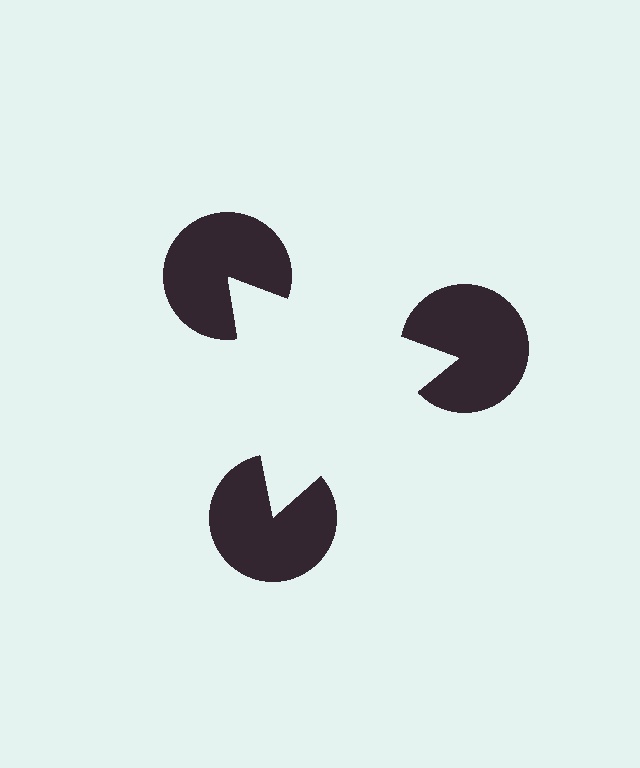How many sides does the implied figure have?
3 sides.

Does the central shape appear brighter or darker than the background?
It typically appears slightly brighter than the background, even though no actual brightness change is drawn.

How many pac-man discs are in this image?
There are 3 — one at each vertex of the illusory triangle.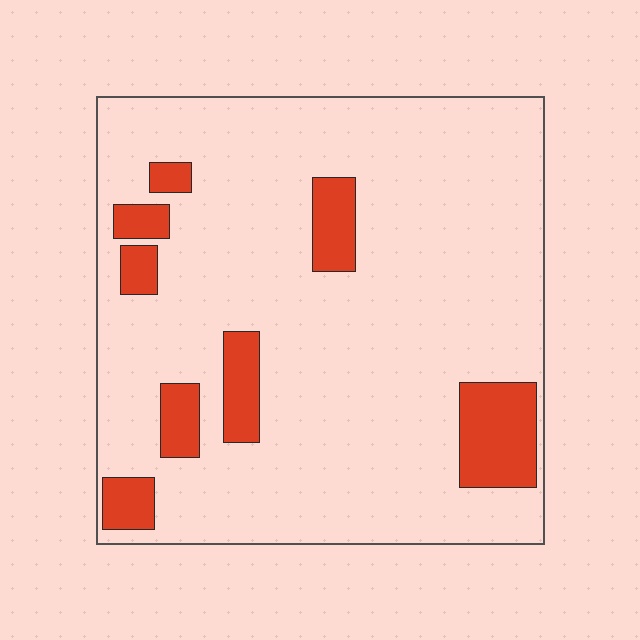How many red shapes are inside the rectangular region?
8.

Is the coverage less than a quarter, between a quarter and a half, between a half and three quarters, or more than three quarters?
Less than a quarter.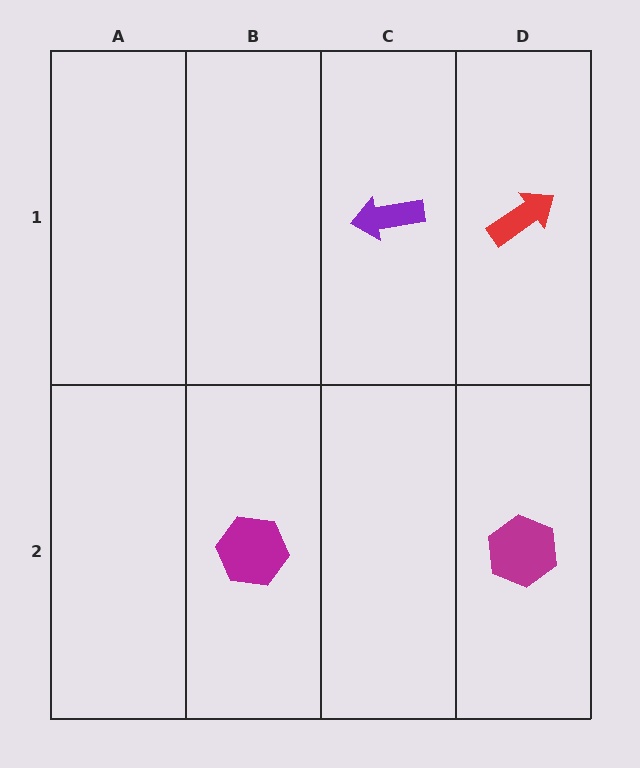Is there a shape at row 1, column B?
No, that cell is empty.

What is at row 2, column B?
A magenta hexagon.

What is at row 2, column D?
A magenta hexagon.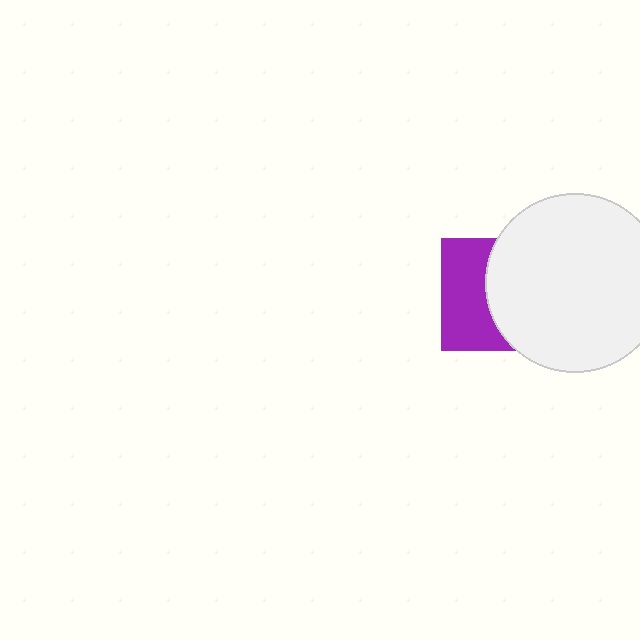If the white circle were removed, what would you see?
You would see the complete purple square.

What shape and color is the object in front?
The object in front is a white circle.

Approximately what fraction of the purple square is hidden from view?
Roughly 55% of the purple square is hidden behind the white circle.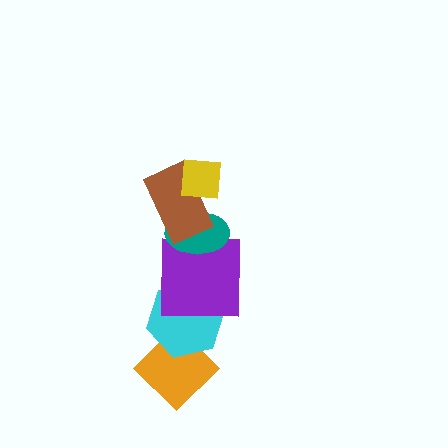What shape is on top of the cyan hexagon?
The purple square is on top of the cyan hexagon.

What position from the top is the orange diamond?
The orange diamond is 6th from the top.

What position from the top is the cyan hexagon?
The cyan hexagon is 5th from the top.